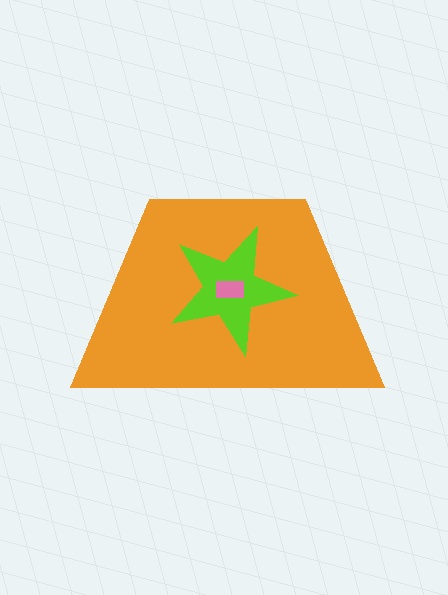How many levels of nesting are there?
3.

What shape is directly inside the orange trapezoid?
The lime star.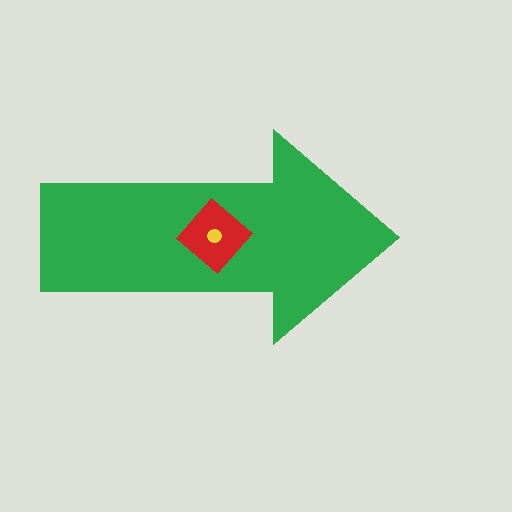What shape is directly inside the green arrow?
The red diamond.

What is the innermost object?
The yellow circle.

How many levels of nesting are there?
3.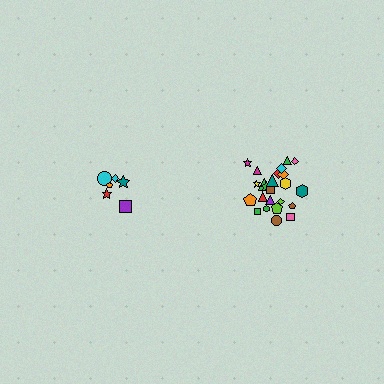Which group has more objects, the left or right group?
The right group.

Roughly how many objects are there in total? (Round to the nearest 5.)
Roughly 30 objects in total.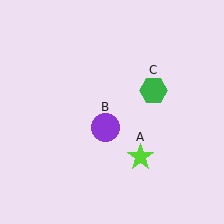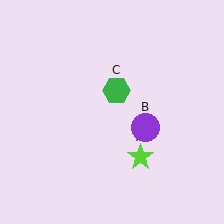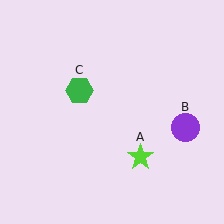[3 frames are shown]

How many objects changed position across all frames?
2 objects changed position: purple circle (object B), green hexagon (object C).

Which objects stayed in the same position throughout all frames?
Lime star (object A) remained stationary.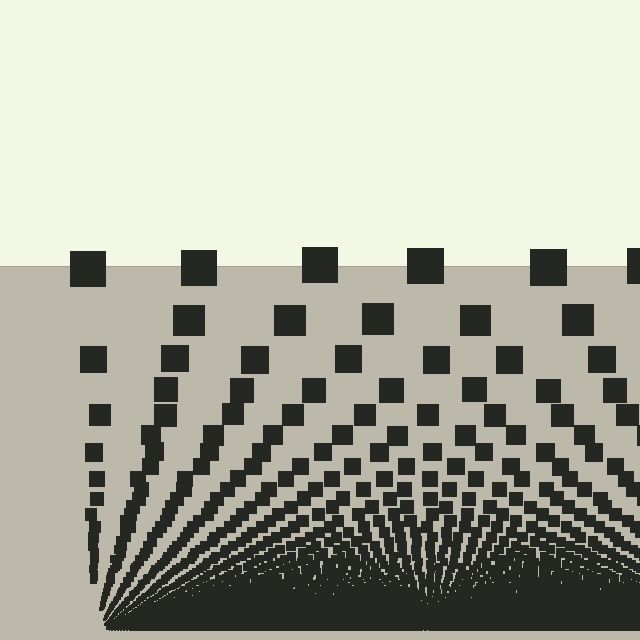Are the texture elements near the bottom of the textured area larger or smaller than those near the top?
Smaller. The gradient is inverted — elements near the bottom are smaller and denser.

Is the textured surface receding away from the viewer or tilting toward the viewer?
The surface appears to tilt toward the viewer. Texture elements get larger and sparser toward the top.